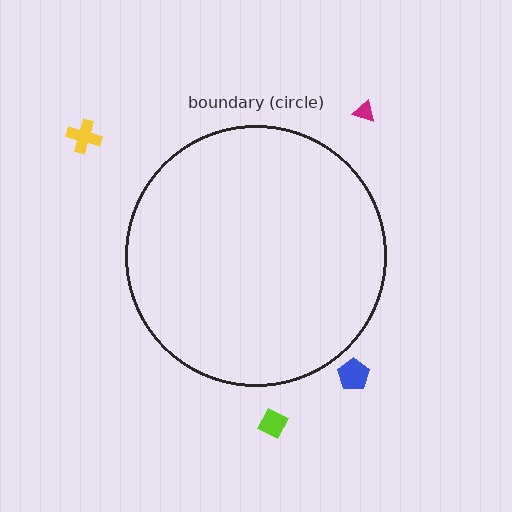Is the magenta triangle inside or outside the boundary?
Outside.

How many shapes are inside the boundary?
0 inside, 4 outside.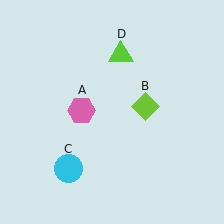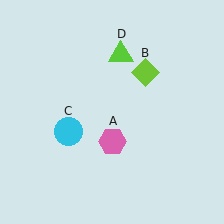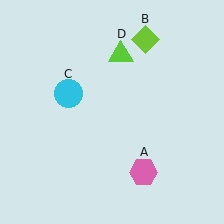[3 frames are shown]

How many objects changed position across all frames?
3 objects changed position: pink hexagon (object A), lime diamond (object B), cyan circle (object C).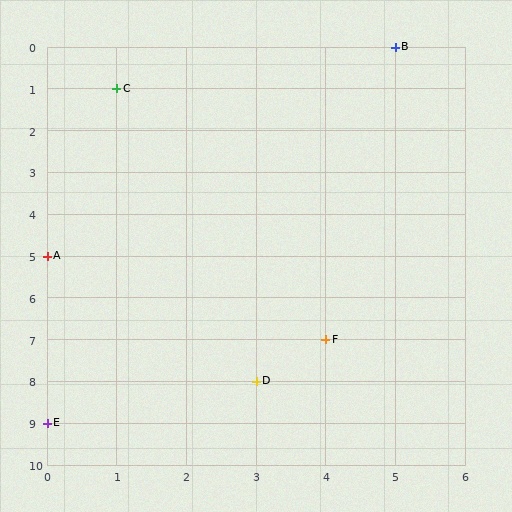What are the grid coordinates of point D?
Point D is at grid coordinates (3, 8).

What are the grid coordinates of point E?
Point E is at grid coordinates (0, 9).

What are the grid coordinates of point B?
Point B is at grid coordinates (5, 0).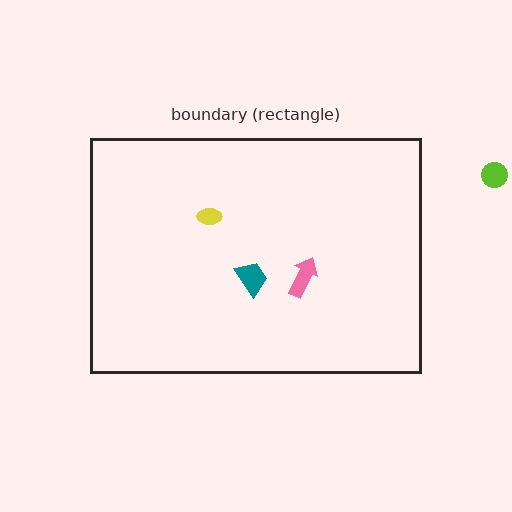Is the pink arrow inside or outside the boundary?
Inside.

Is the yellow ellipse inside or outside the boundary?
Inside.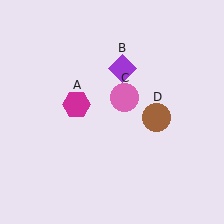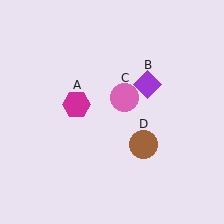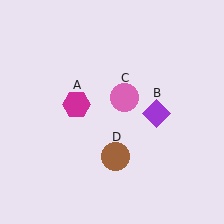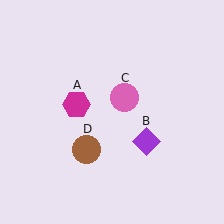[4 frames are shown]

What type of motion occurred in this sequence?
The purple diamond (object B), brown circle (object D) rotated clockwise around the center of the scene.